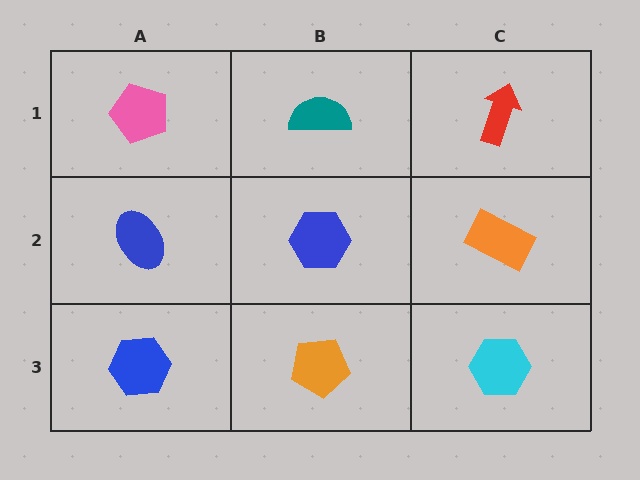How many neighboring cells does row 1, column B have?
3.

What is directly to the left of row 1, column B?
A pink pentagon.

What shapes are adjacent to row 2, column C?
A red arrow (row 1, column C), a cyan hexagon (row 3, column C), a blue hexagon (row 2, column B).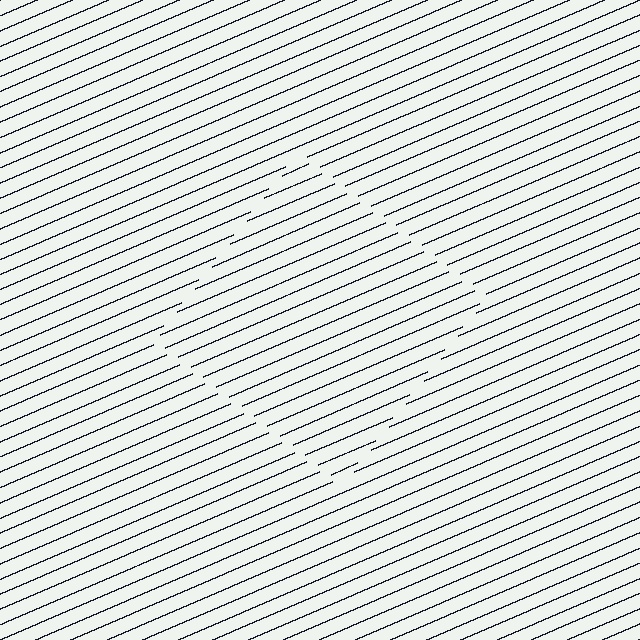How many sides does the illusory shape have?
4 sides — the line-ends trace a square.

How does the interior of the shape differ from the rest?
The interior of the shape contains the same grating, shifted by half a period — the contour is defined by the phase discontinuity where line-ends from the inner and outer gratings abut.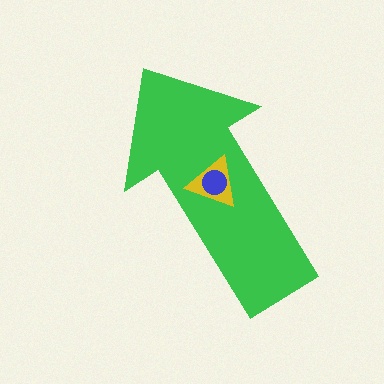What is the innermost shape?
The blue circle.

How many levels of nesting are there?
3.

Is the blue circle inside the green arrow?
Yes.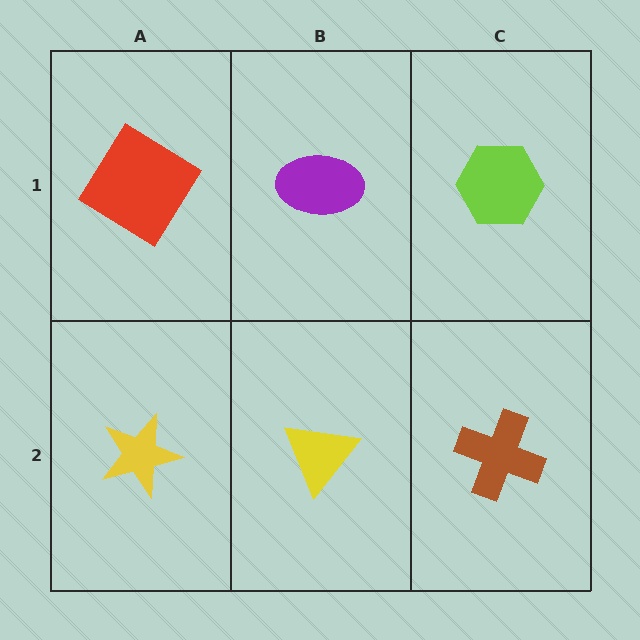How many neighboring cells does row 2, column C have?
2.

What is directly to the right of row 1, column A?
A purple ellipse.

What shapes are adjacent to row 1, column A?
A yellow star (row 2, column A), a purple ellipse (row 1, column B).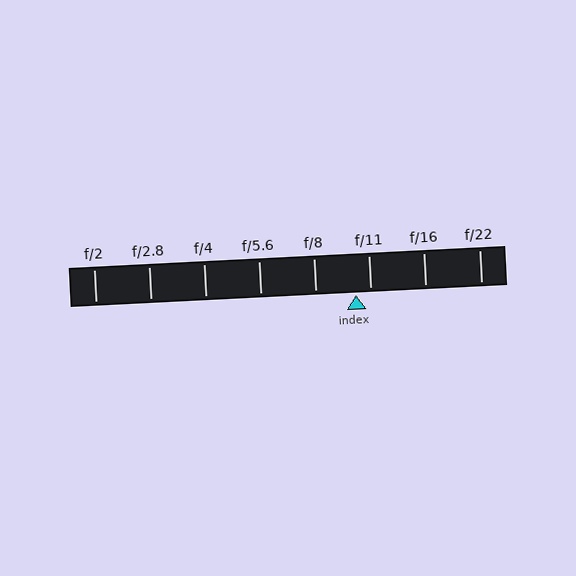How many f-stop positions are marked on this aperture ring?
There are 8 f-stop positions marked.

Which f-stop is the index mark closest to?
The index mark is closest to f/11.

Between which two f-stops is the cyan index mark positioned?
The index mark is between f/8 and f/11.